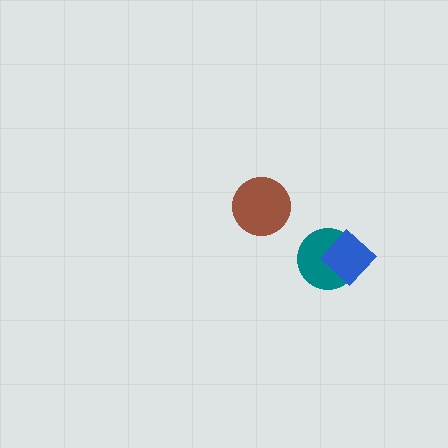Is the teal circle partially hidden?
Yes, it is partially covered by another shape.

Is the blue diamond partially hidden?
No, no other shape covers it.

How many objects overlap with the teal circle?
1 object overlaps with the teal circle.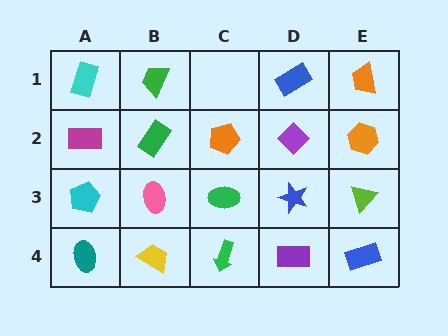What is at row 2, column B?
A green rectangle.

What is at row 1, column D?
A blue rectangle.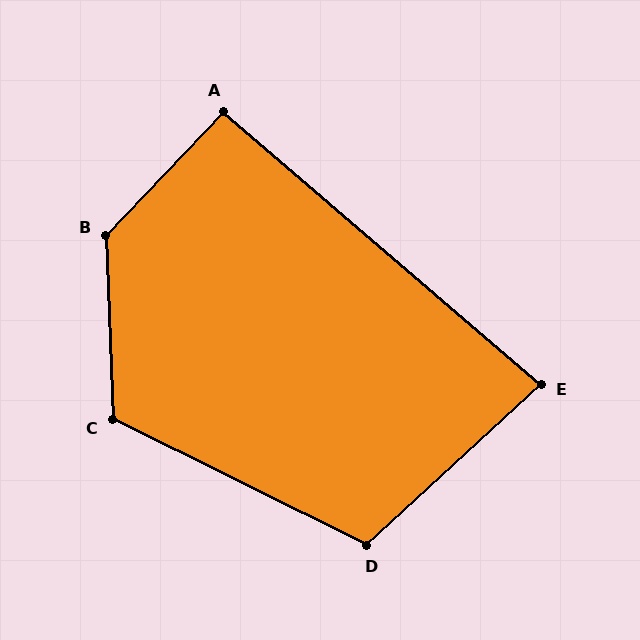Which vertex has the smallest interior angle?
E, at approximately 83 degrees.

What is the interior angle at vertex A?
Approximately 93 degrees (approximately right).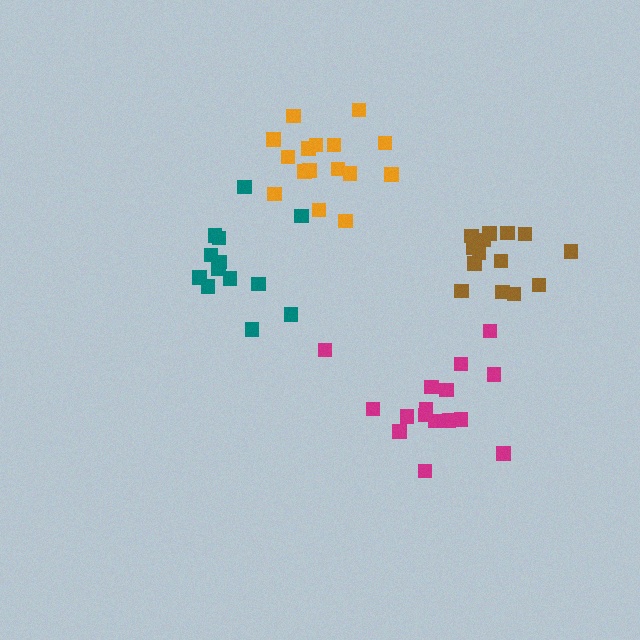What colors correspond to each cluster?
The clusters are colored: teal, magenta, brown, orange.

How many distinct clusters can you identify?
There are 4 distinct clusters.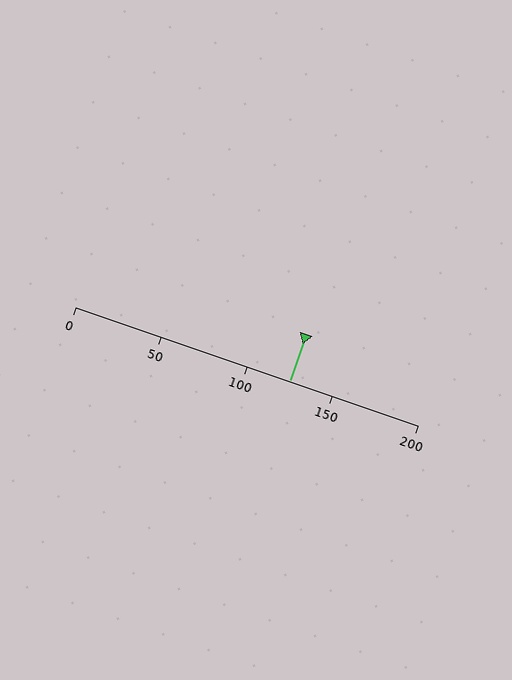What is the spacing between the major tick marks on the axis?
The major ticks are spaced 50 apart.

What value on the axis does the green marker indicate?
The marker indicates approximately 125.